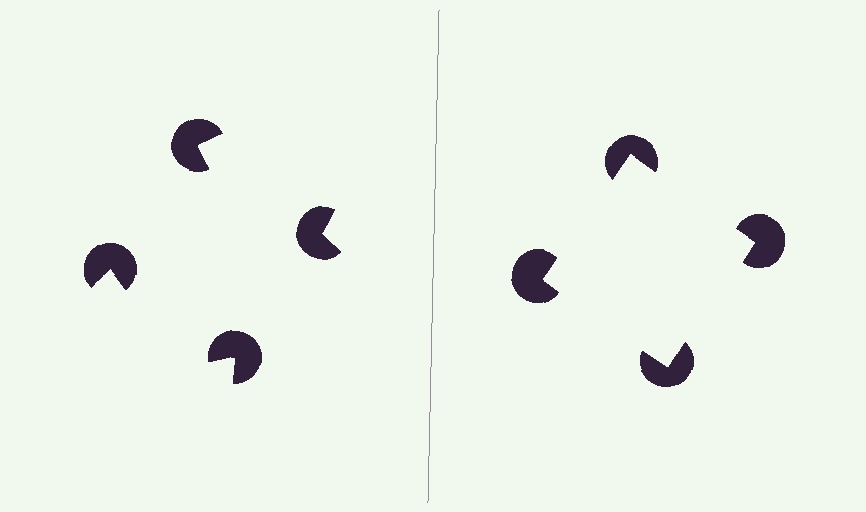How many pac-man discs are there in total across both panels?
8 — 4 on each side.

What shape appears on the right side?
An illusory square.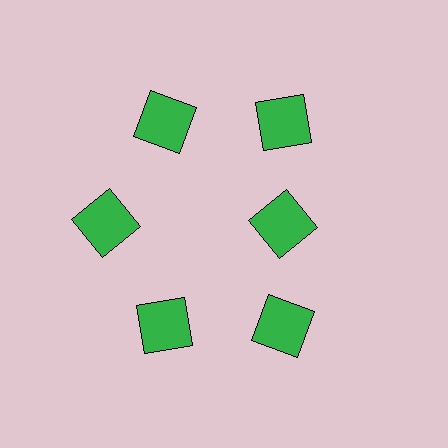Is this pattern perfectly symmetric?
No. The 6 green squares are arranged in a ring, but one element near the 3 o'clock position is pulled inward toward the center, breaking the 6-fold rotational symmetry.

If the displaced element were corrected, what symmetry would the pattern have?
It would have 6-fold rotational symmetry — the pattern would map onto itself every 60 degrees.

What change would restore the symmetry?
The symmetry would be restored by moving it outward, back onto the ring so that all 6 squares sit at equal angles and equal distance from the center.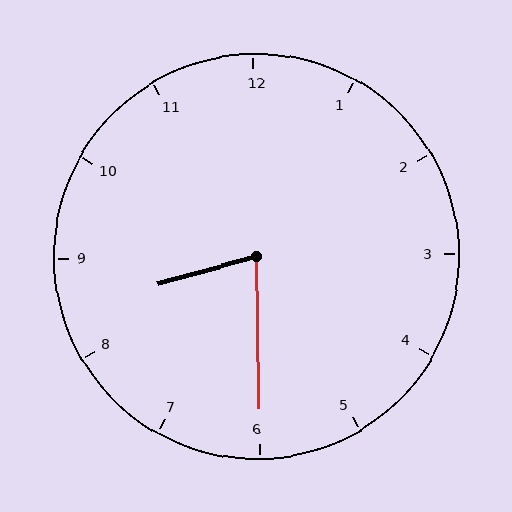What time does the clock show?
8:30.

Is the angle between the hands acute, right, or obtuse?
It is acute.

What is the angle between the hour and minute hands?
Approximately 75 degrees.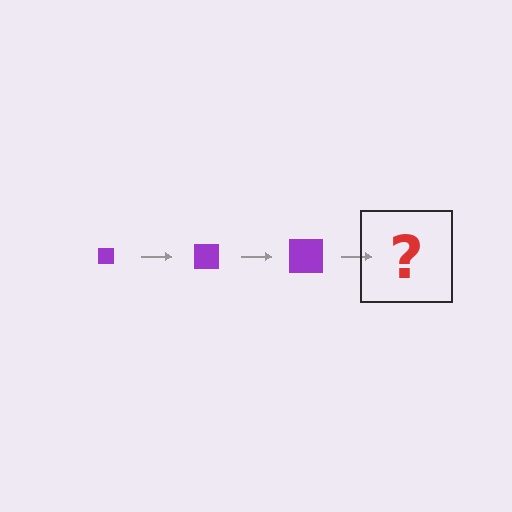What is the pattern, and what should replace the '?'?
The pattern is that the square gets progressively larger each step. The '?' should be a purple square, larger than the previous one.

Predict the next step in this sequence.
The next step is a purple square, larger than the previous one.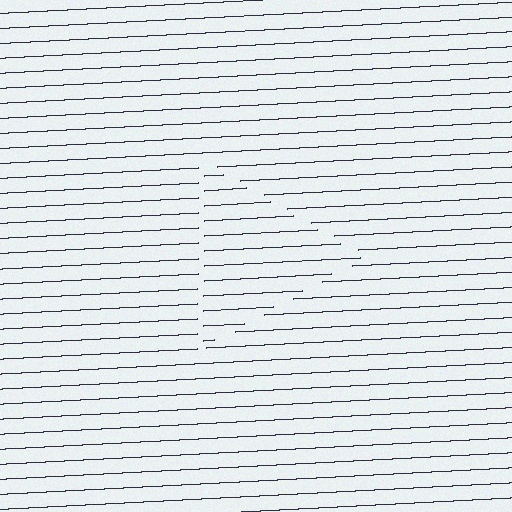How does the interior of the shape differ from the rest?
The interior of the shape contains the same grating, shifted by half a period — the contour is defined by the phase discontinuity where line-ends from the inner and outer gratings abut.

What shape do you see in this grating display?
An illusory triangle. The interior of the shape contains the same grating, shifted by half a period — the contour is defined by the phase discontinuity where line-ends from the inner and outer gratings abut.